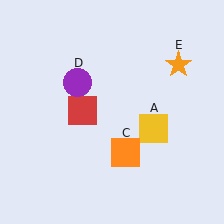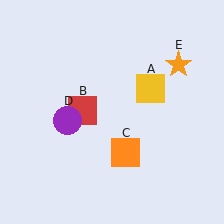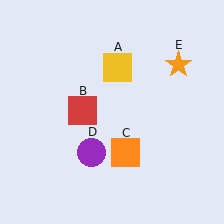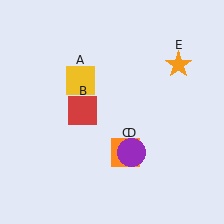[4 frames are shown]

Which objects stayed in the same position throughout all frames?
Red square (object B) and orange square (object C) and orange star (object E) remained stationary.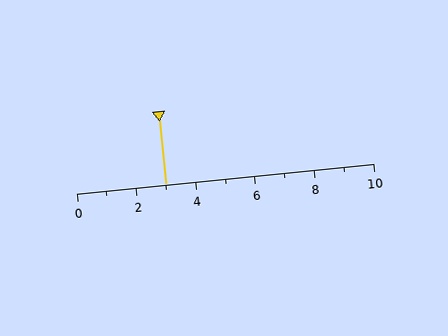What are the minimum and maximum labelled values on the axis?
The axis runs from 0 to 10.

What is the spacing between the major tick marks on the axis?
The major ticks are spaced 2 apart.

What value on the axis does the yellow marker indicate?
The marker indicates approximately 3.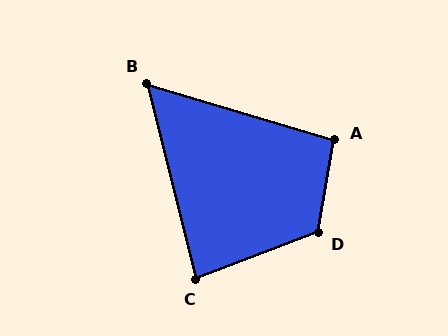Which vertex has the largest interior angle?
D, at approximately 121 degrees.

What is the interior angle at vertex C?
Approximately 83 degrees (acute).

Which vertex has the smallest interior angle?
B, at approximately 59 degrees.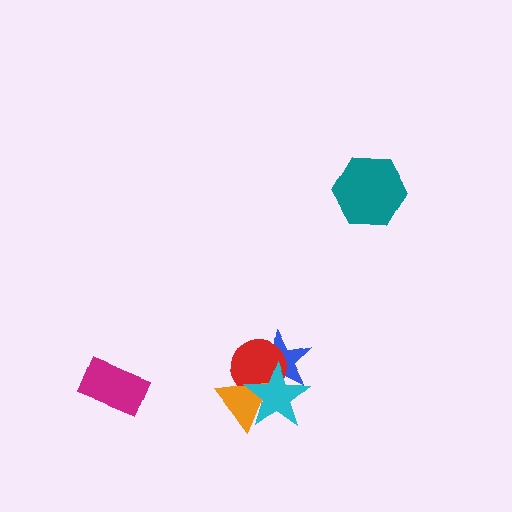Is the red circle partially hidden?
Yes, it is partially covered by another shape.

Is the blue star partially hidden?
Yes, it is partially covered by another shape.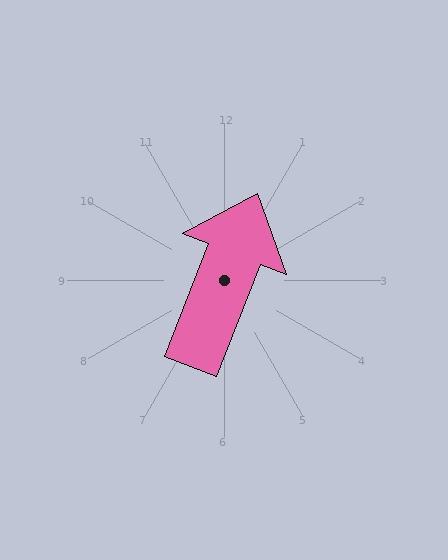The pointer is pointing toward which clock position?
Roughly 1 o'clock.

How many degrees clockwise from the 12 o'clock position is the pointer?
Approximately 21 degrees.